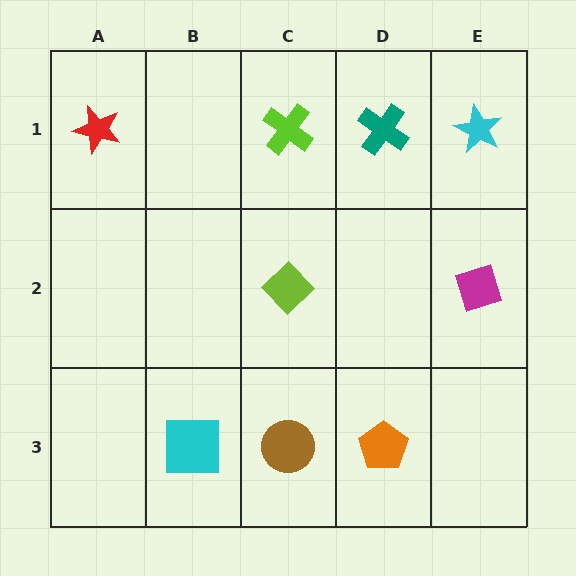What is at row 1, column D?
A teal cross.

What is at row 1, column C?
A lime cross.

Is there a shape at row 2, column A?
No, that cell is empty.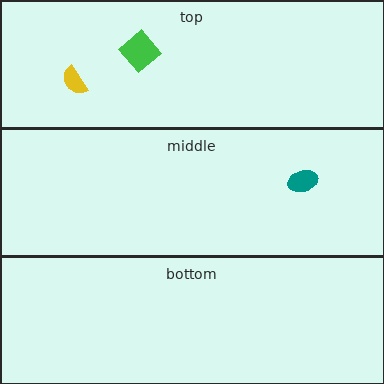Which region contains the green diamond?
The top region.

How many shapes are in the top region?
2.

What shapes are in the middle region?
The teal ellipse.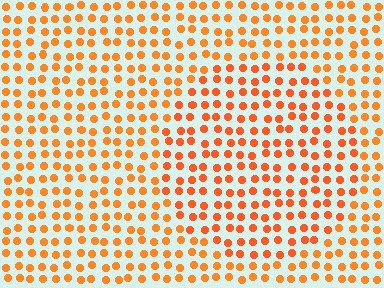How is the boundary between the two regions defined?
The boundary is defined purely by a slight shift in hue (about 13 degrees). Spacing, size, and orientation are identical on both sides.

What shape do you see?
I see a circle.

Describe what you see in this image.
The image is filled with small orange elements in a uniform arrangement. A circle-shaped region is visible where the elements are tinted to a slightly different hue, forming a subtle color boundary.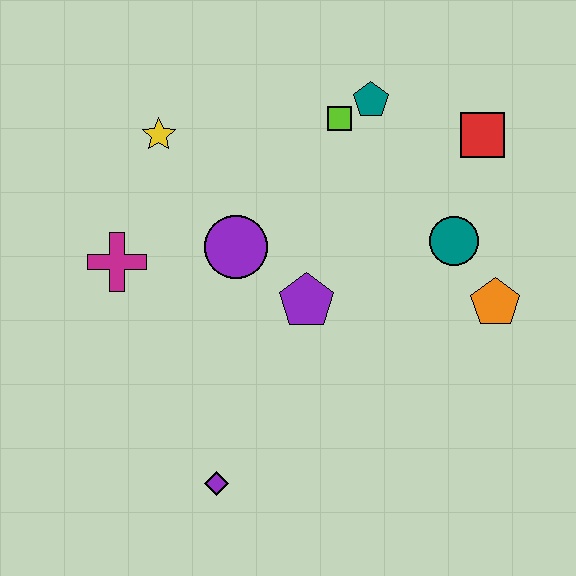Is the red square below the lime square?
Yes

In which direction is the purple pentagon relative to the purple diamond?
The purple pentagon is above the purple diamond.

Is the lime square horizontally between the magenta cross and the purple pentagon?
No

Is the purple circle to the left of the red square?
Yes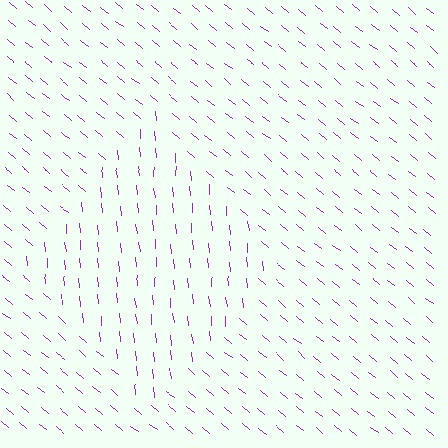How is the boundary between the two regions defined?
The boundary is defined purely by a change in line orientation (approximately 45 degrees difference). All lines are the same color and thickness.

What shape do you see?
I see a diamond.